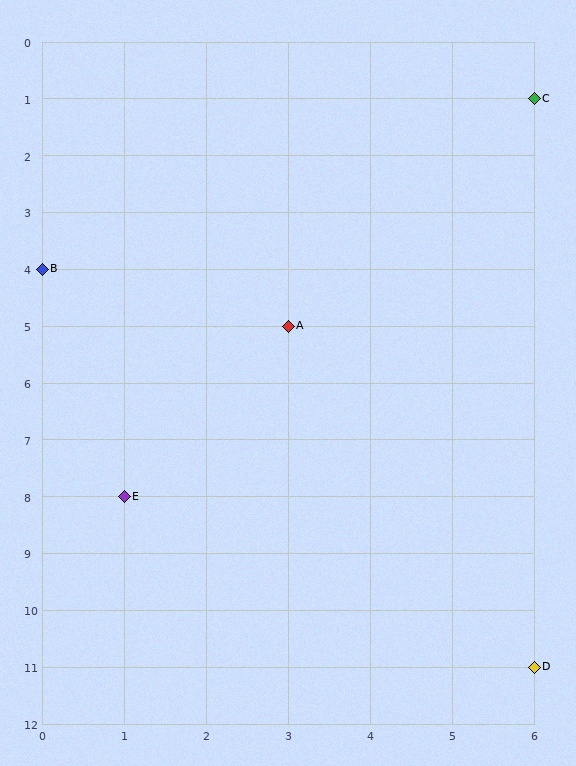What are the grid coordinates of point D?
Point D is at grid coordinates (6, 11).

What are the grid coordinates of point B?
Point B is at grid coordinates (0, 4).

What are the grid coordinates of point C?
Point C is at grid coordinates (6, 1).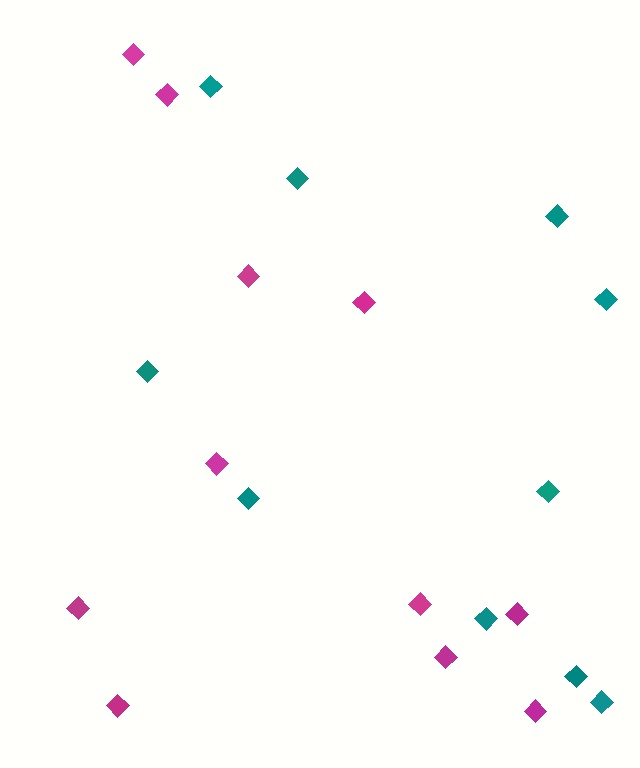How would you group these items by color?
There are 2 groups: one group of teal diamonds (10) and one group of magenta diamonds (11).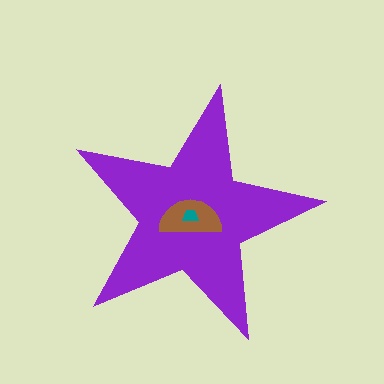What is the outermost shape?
The purple star.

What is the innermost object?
The teal trapezoid.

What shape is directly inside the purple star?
The brown semicircle.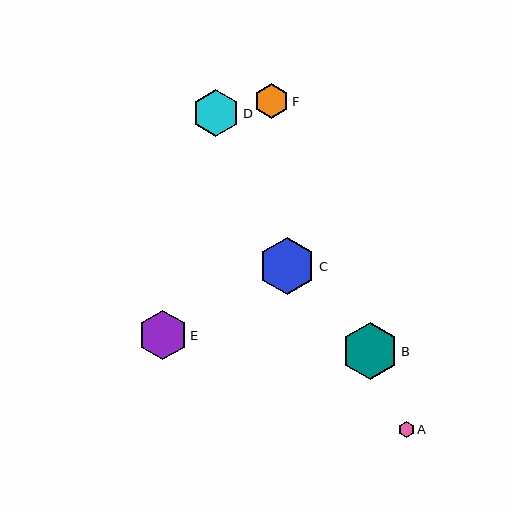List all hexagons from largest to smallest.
From largest to smallest: C, B, E, D, F, A.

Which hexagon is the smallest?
Hexagon A is the smallest with a size of approximately 15 pixels.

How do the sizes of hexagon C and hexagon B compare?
Hexagon C and hexagon B are approximately the same size.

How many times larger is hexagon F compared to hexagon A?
Hexagon F is approximately 2.3 times the size of hexagon A.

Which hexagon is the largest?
Hexagon C is the largest with a size of approximately 57 pixels.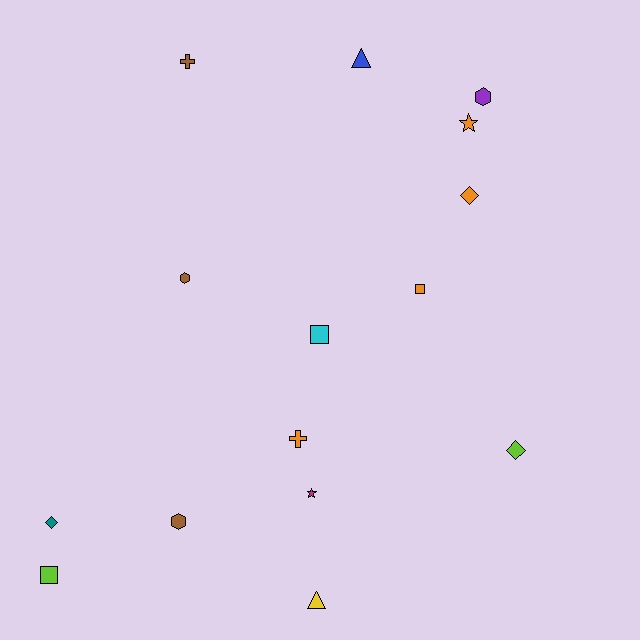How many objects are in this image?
There are 15 objects.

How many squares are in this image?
There are 3 squares.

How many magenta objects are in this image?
There is 1 magenta object.